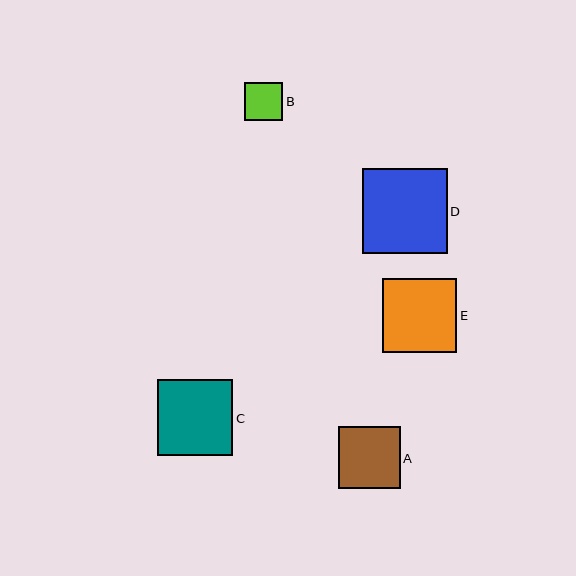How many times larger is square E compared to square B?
Square E is approximately 1.9 times the size of square B.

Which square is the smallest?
Square B is the smallest with a size of approximately 39 pixels.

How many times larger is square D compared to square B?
Square D is approximately 2.2 times the size of square B.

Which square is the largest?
Square D is the largest with a size of approximately 85 pixels.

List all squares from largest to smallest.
From largest to smallest: D, C, E, A, B.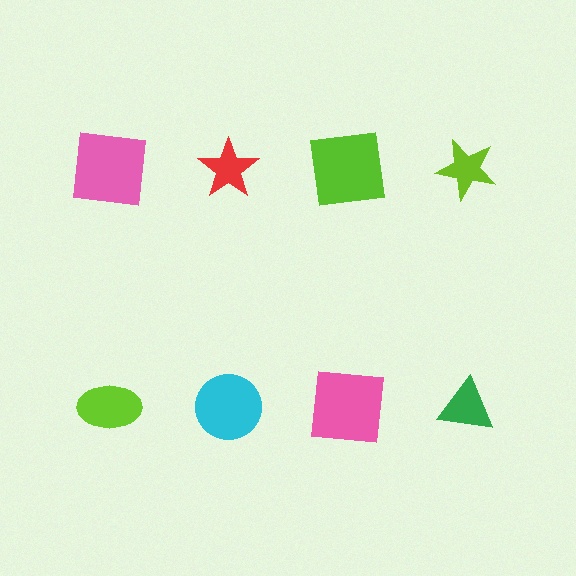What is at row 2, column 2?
A cyan circle.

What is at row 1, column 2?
A red star.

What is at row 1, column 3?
A lime square.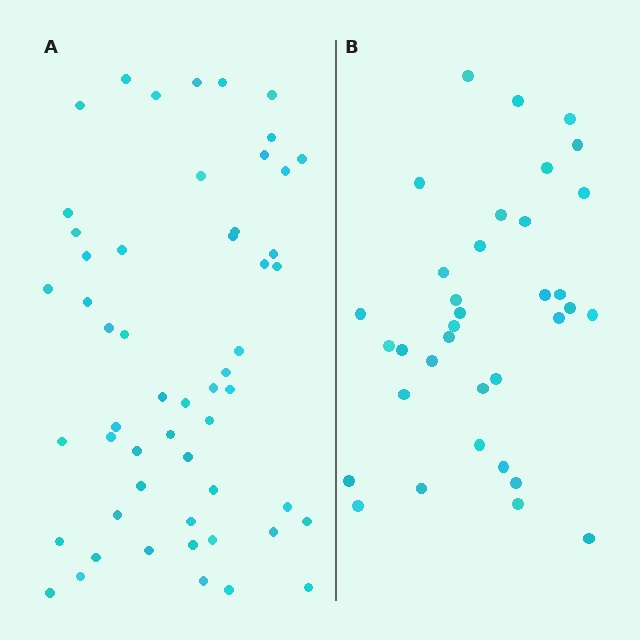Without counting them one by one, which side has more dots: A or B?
Region A (the left region) has more dots.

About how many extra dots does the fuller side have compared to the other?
Region A has approximately 20 more dots than region B.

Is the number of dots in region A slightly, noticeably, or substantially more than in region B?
Region A has substantially more. The ratio is roughly 1.5 to 1.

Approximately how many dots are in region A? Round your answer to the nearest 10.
About 50 dots. (The exact count is 54, which rounds to 50.)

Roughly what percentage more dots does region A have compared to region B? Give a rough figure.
About 55% more.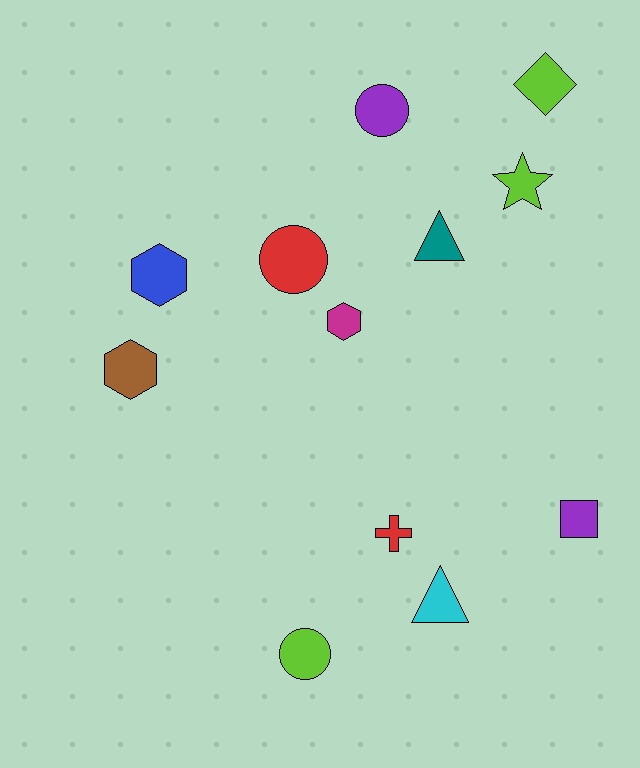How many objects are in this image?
There are 12 objects.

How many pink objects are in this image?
There are no pink objects.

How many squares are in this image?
There is 1 square.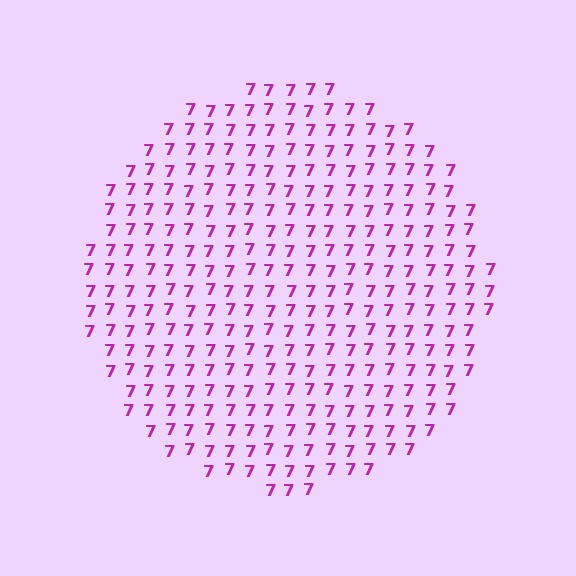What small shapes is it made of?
It is made of small digit 7's.